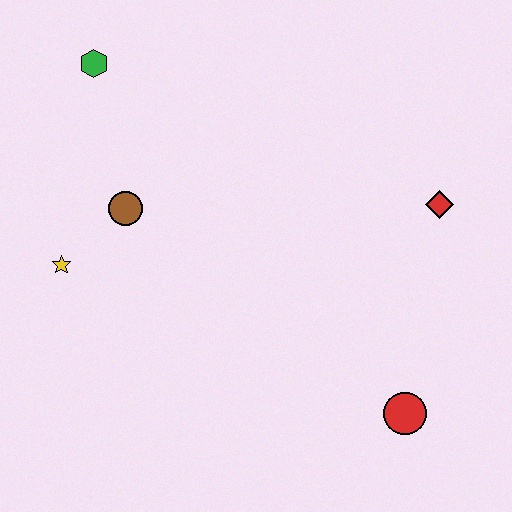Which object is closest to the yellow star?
The brown circle is closest to the yellow star.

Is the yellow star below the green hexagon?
Yes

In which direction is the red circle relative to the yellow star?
The red circle is to the right of the yellow star.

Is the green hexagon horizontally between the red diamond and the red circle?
No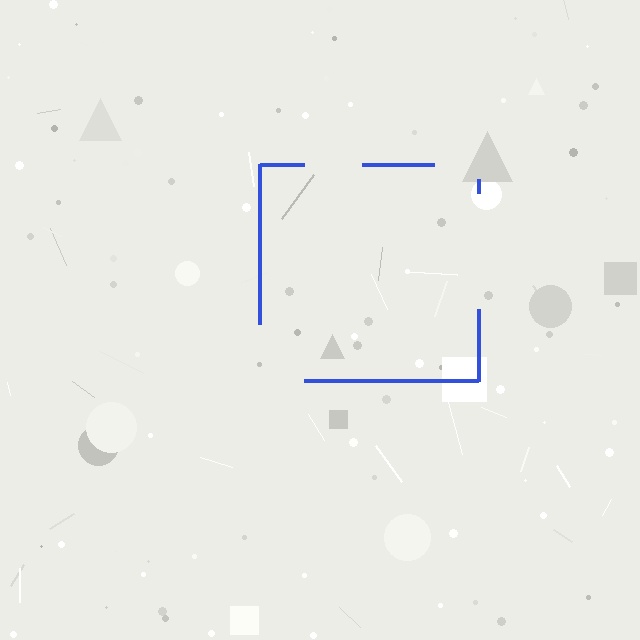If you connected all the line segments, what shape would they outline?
They would outline a square.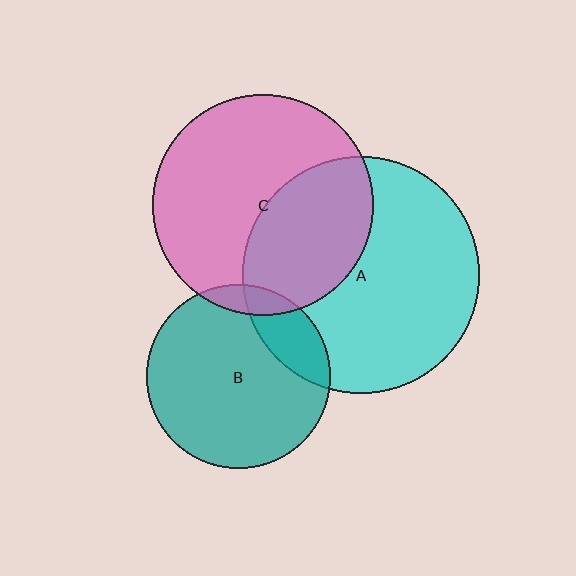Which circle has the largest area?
Circle A (cyan).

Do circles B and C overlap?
Yes.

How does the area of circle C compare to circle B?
Approximately 1.4 times.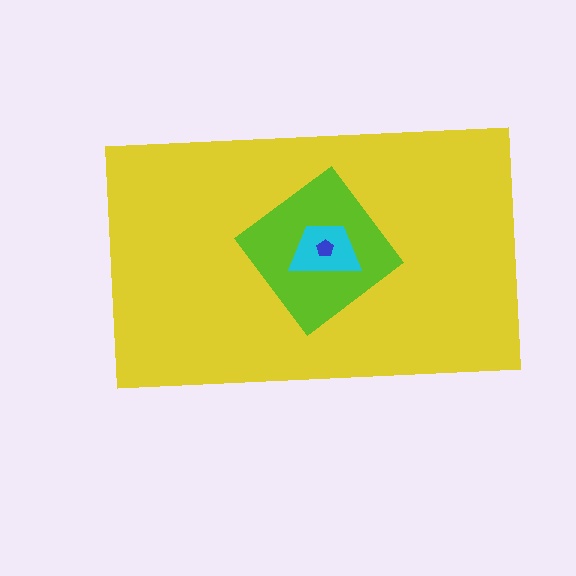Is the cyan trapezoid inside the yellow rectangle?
Yes.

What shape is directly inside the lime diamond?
The cyan trapezoid.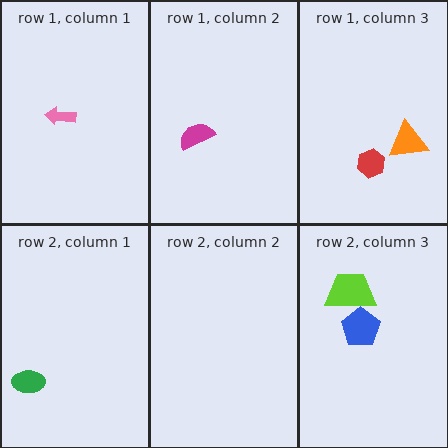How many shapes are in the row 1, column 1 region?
1.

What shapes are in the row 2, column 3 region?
The blue pentagon, the lime trapezoid.